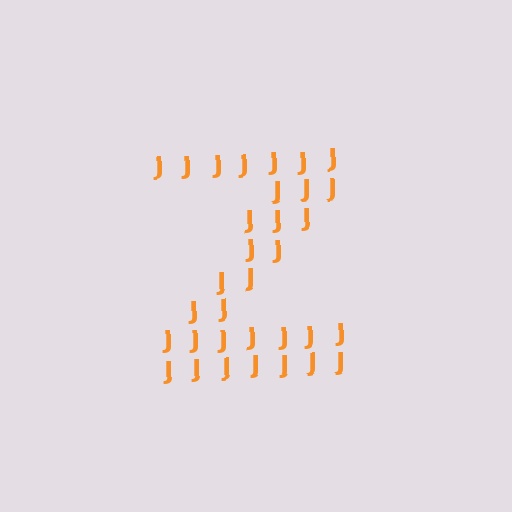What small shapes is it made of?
It is made of small letter J's.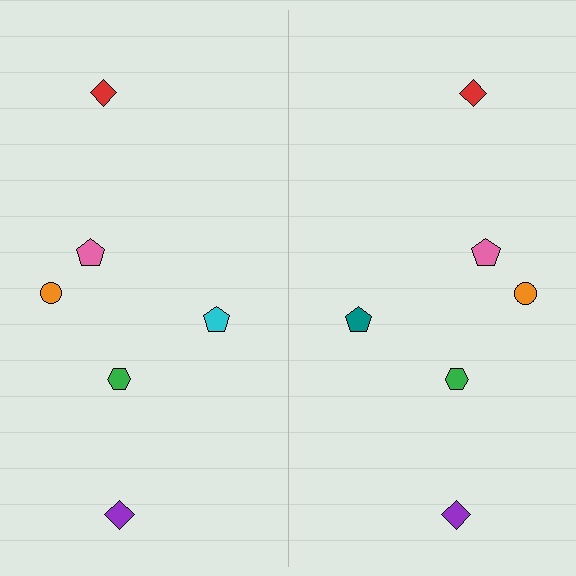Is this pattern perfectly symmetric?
No, the pattern is not perfectly symmetric. The teal pentagon on the right side breaks the symmetry — its mirror counterpart is cyan.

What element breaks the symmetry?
The teal pentagon on the right side breaks the symmetry — its mirror counterpart is cyan.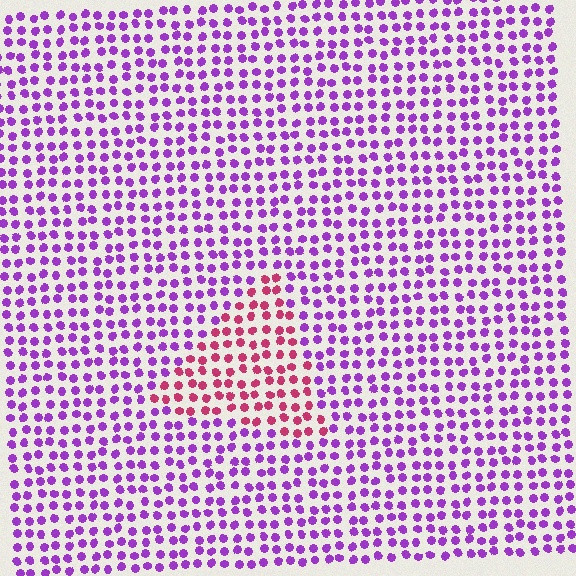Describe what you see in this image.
The image is filled with small purple elements in a uniform arrangement. A triangle-shaped region is visible where the elements are tinted to a slightly different hue, forming a subtle color boundary.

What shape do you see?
I see a triangle.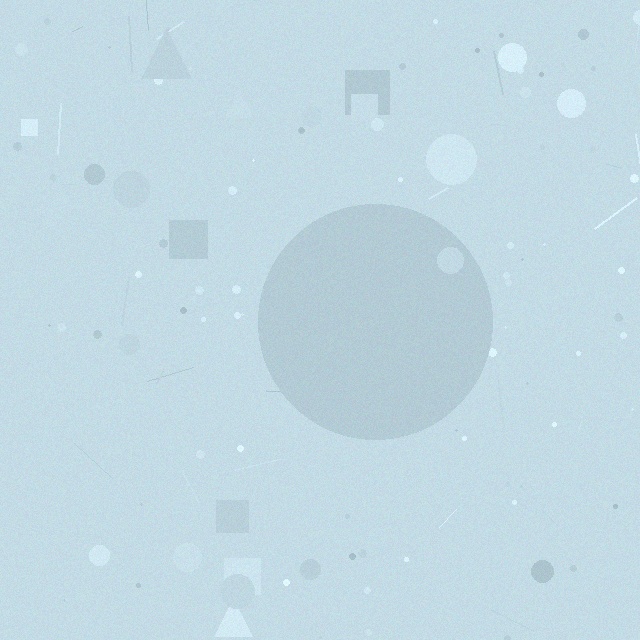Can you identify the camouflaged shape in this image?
The camouflaged shape is a circle.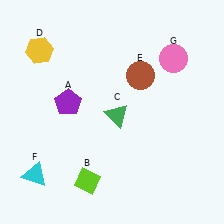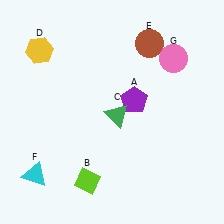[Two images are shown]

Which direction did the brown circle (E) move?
The brown circle (E) moved up.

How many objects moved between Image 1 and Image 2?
2 objects moved between the two images.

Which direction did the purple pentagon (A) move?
The purple pentagon (A) moved right.